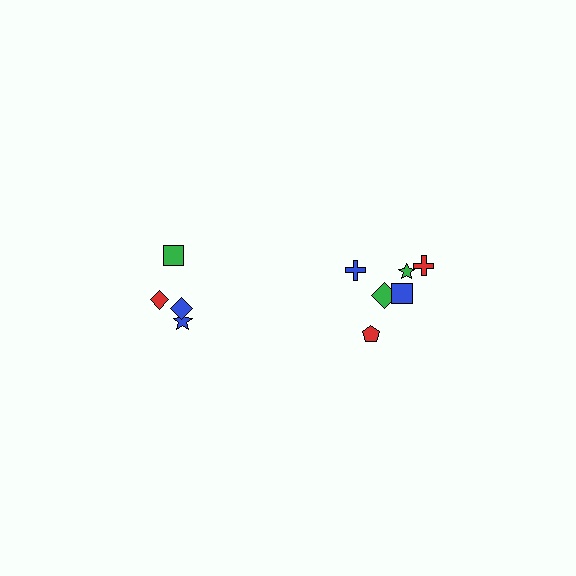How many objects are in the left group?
There are 4 objects.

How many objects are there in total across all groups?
There are 10 objects.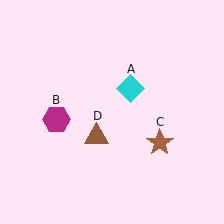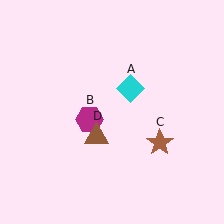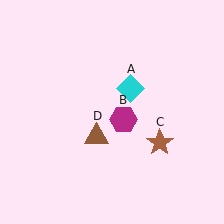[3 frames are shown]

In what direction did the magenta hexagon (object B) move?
The magenta hexagon (object B) moved right.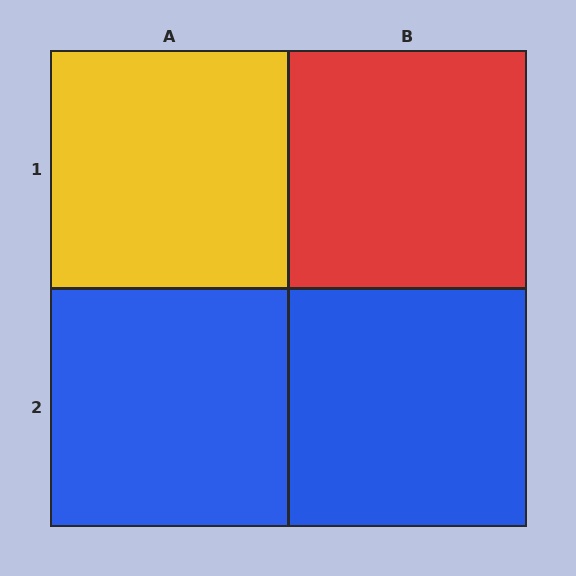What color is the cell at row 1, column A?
Yellow.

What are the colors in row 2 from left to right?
Blue, blue.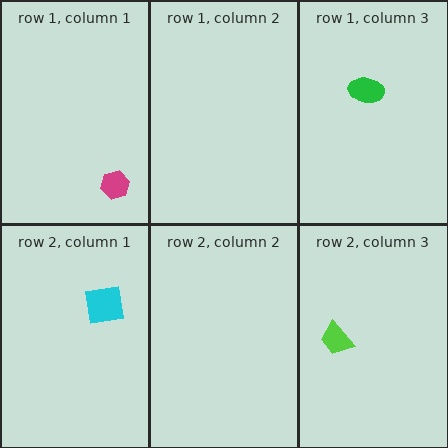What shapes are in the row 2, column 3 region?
The lime trapezoid.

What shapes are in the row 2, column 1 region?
The cyan square.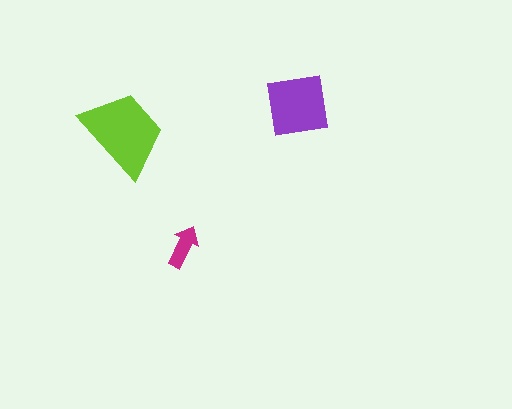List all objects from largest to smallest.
The lime trapezoid, the purple square, the magenta arrow.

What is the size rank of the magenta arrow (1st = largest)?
3rd.